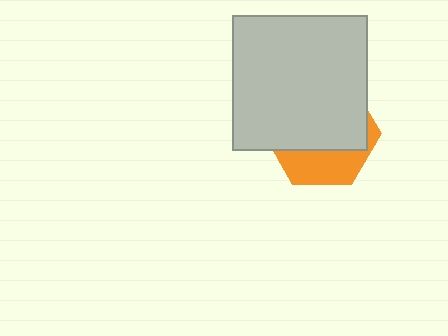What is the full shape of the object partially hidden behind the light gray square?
The partially hidden object is an orange hexagon.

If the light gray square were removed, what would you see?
You would see the complete orange hexagon.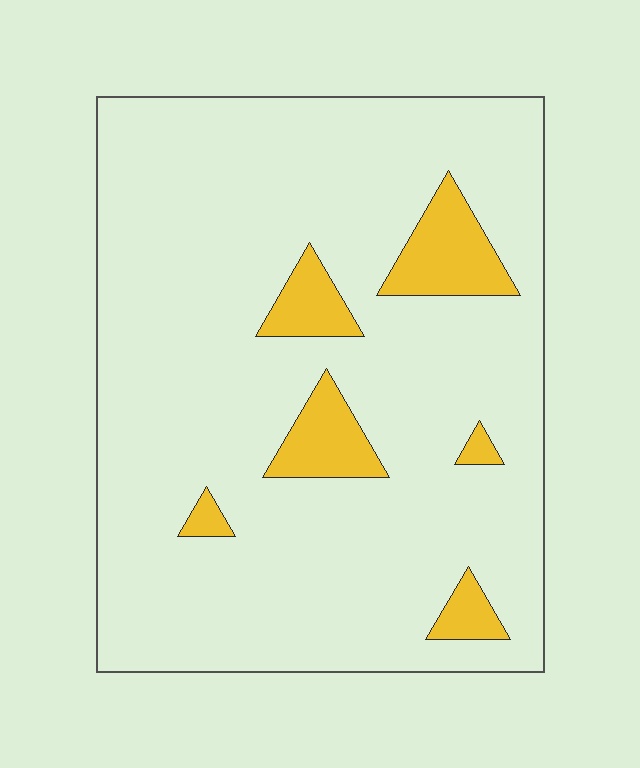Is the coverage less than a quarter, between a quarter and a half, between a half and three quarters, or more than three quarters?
Less than a quarter.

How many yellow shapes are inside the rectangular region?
6.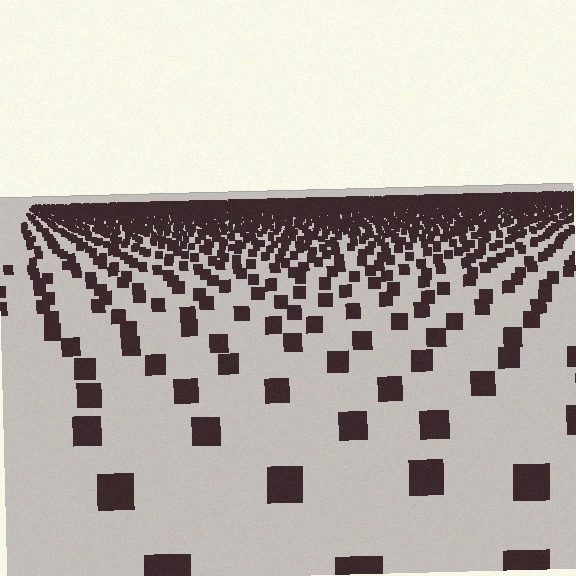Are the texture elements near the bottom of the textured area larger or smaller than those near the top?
Larger. Near the bottom, elements are closer to the viewer and appear at a bigger on-screen size.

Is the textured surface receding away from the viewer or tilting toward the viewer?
The surface is receding away from the viewer. Texture elements get smaller and denser toward the top.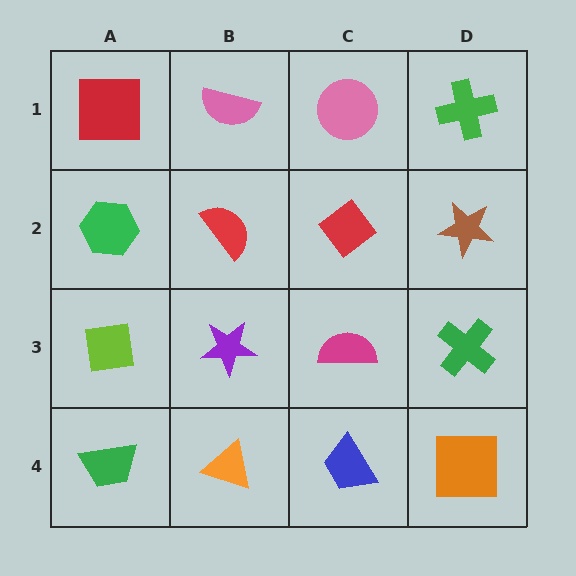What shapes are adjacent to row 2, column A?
A red square (row 1, column A), a lime square (row 3, column A), a red semicircle (row 2, column B).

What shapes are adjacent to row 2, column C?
A pink circle (row 1, column C), a magenta semicircle (row 3, column C), a red semicircle (row 2, column B), a brown star (row 2, column D).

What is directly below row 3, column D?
An orange square.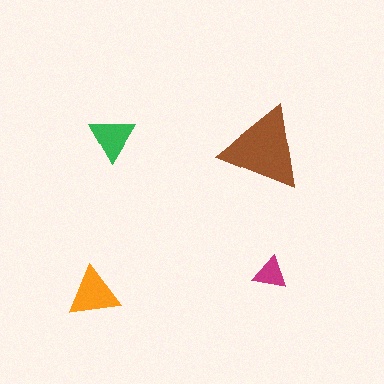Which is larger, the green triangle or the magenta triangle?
The green one.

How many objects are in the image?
There are 4 objects in the image.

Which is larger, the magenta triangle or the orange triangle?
The orange one.